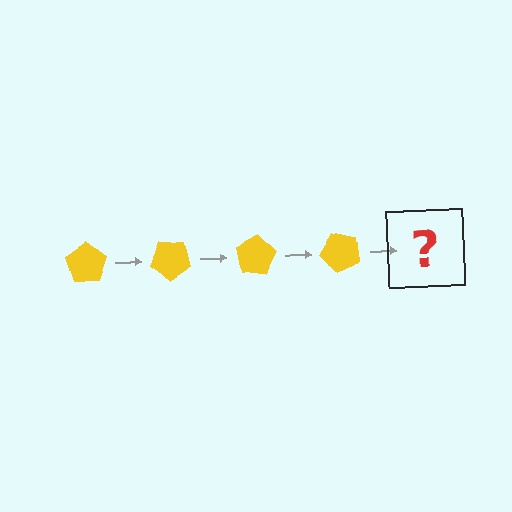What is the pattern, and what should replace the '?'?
The pattern is that the pentagon rotates 40 degrees each step. The '?' should be a yellow pentagon rotated 160 degrees.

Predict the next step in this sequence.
The next step is a yellow pentagon rotated 160 degrees.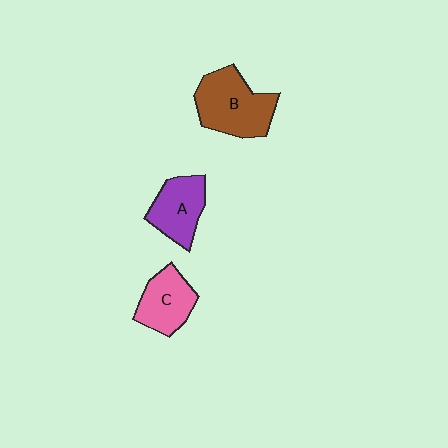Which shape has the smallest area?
Shape C (pink).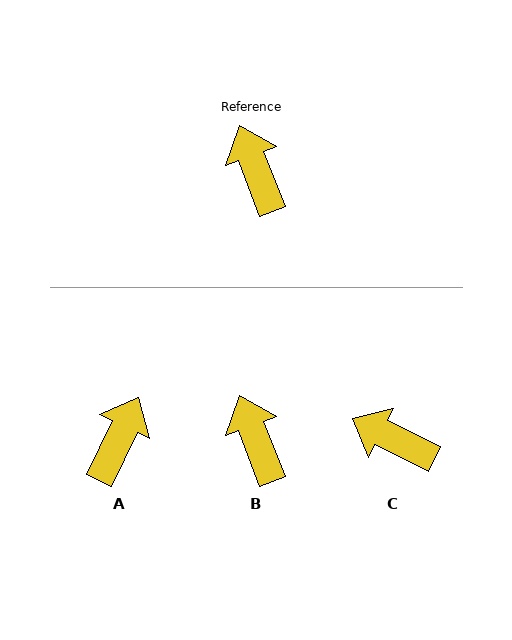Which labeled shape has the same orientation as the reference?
B.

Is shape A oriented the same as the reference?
No, it is off by about 47 degrees.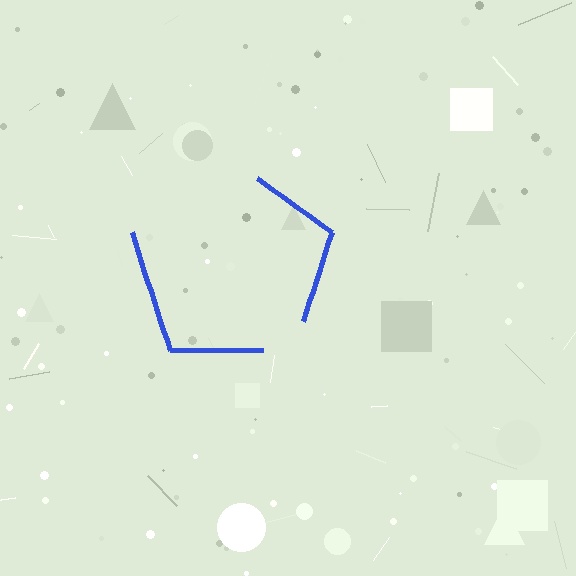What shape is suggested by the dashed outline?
The dashed outline suggests a pentagon.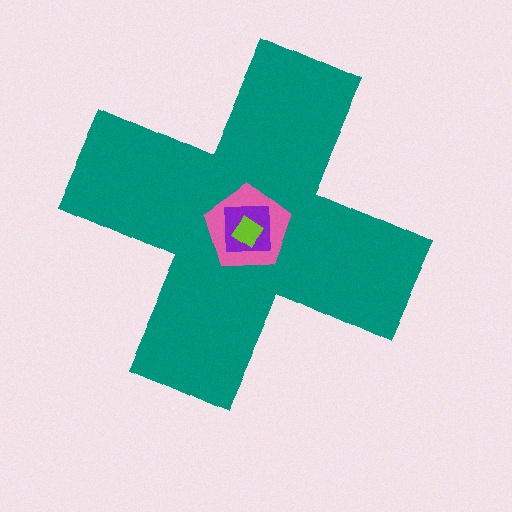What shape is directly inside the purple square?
The lime diamond.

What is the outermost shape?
The teal cross.